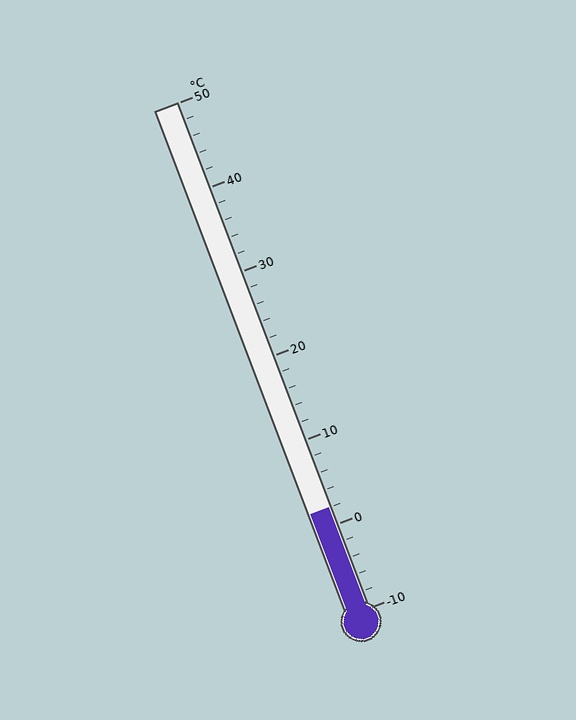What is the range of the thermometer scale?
The thermometer scale ranges from -10°C to 50°C.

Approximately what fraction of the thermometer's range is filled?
The thermometer is filled to approximately 20% of its range.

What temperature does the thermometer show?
The thermometer shows approximately 2°C.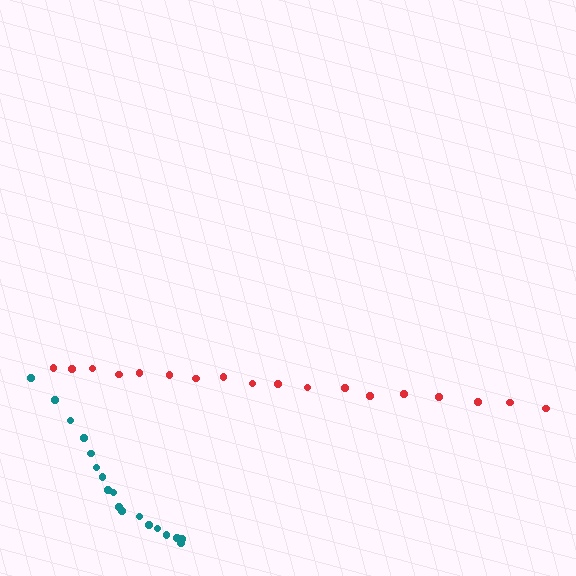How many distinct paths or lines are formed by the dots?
There are 2 distinct paths.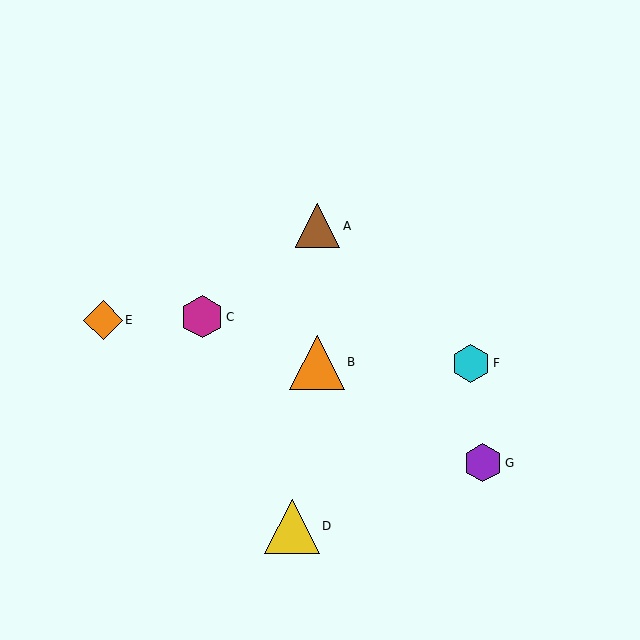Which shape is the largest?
The yellow triangle (labeled D) is the largest.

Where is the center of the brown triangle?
The center of the brown triangle is at (318, 226).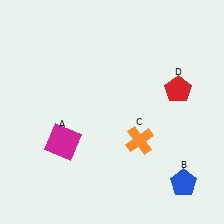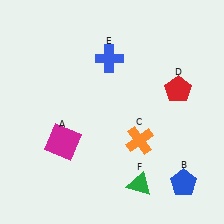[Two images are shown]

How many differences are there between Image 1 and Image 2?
There are 2 differences between the two images.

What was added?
A blue cross (E), a green triangle (F) were added in Image 2.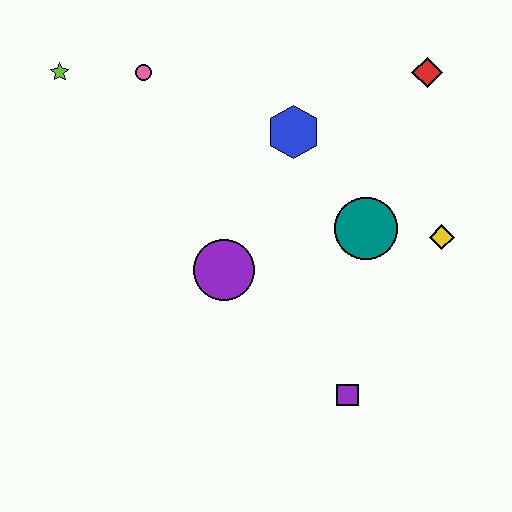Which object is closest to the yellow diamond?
The teal circle is closest to the yellow diamond.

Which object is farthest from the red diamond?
The lime star is farthest from the red diamond.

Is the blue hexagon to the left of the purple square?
Yes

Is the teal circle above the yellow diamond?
Yes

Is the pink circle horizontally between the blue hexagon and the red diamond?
No